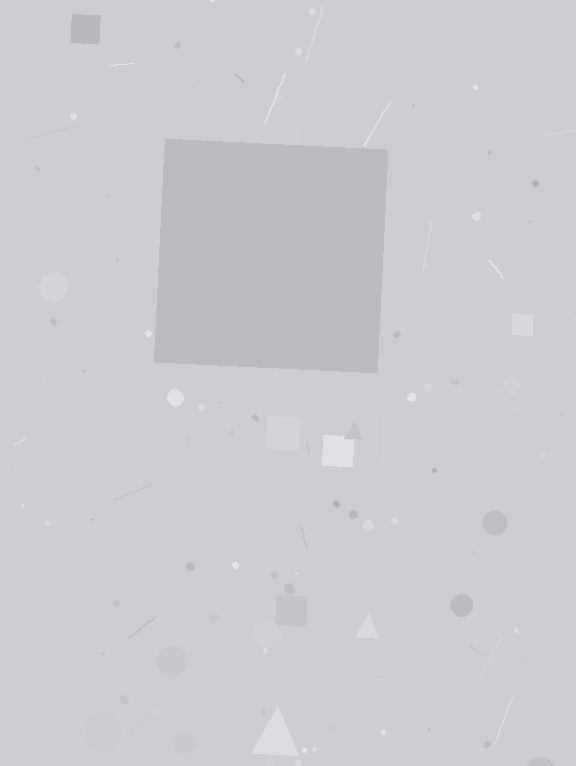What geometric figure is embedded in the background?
A square is embedded in the background.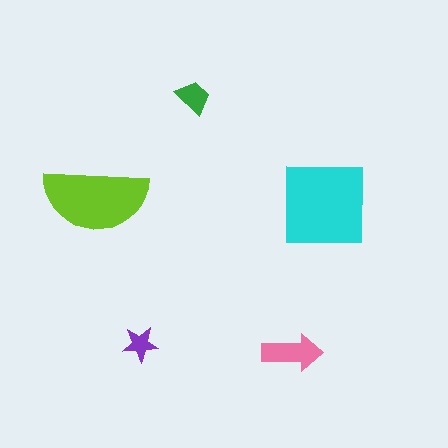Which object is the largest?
The cyan square.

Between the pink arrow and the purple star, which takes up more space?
The pink arrow.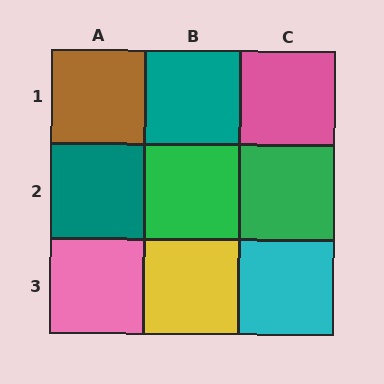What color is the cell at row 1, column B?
Teal.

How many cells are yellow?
1 cell is yellow.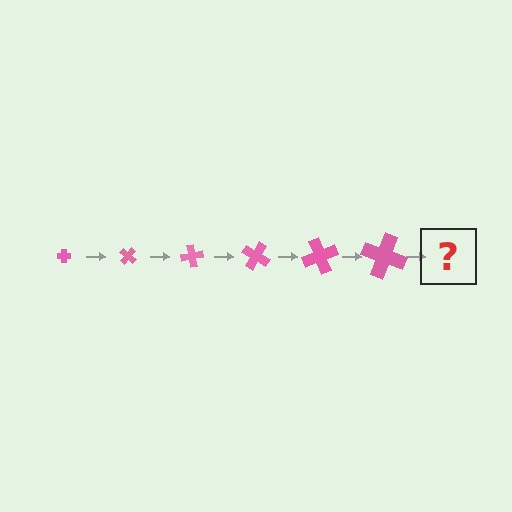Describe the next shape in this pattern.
It should be a cross, larger than the previous one and rotated 240 degrees from the start.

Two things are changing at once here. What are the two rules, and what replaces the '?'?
The two rules are that the cross grows larger each step and it rotates 40 degrees each step. The '?' should be a cross, larger than the previous one and rotated 240 degrees from the start.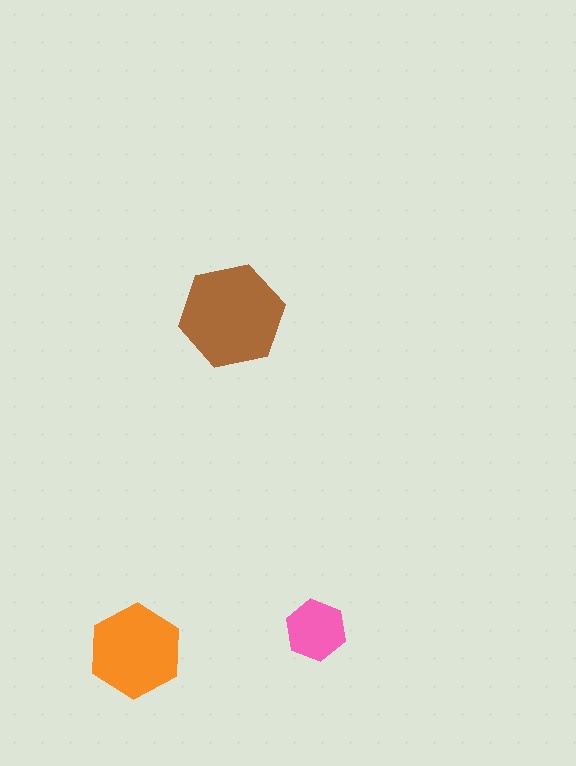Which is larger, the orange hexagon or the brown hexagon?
The brown one.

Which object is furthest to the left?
The orange hexagon is leftmost.